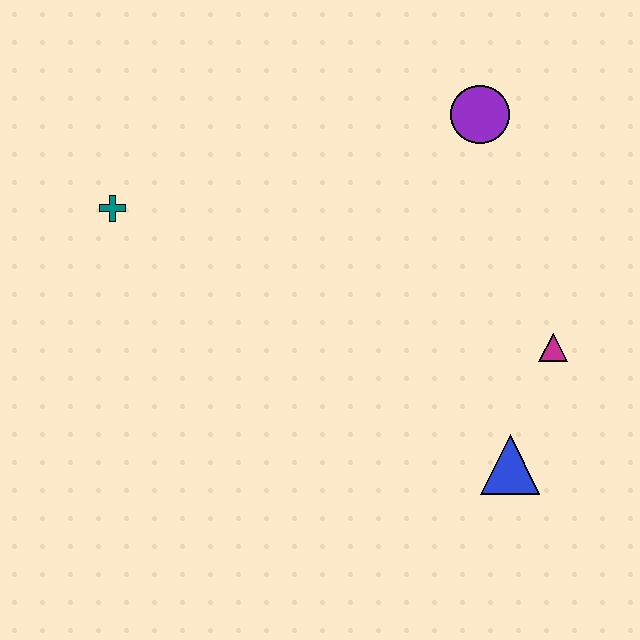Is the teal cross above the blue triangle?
Yes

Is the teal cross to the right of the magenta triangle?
No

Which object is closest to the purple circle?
The magenta triangle is closest to the purple circle.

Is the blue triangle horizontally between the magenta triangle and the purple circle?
Yes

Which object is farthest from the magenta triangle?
The teal cross is farthest from the magenta triangle.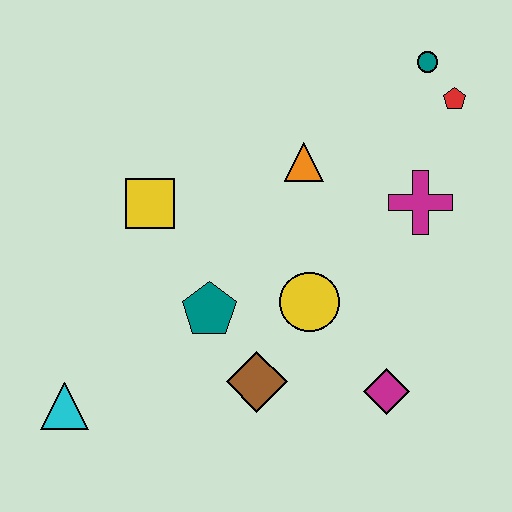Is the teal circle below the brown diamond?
No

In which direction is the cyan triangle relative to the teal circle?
The cyan triangle is to the left of the teal circle.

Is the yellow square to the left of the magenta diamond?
Yes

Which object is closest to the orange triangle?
The magenta cross is closest to the orange triangle.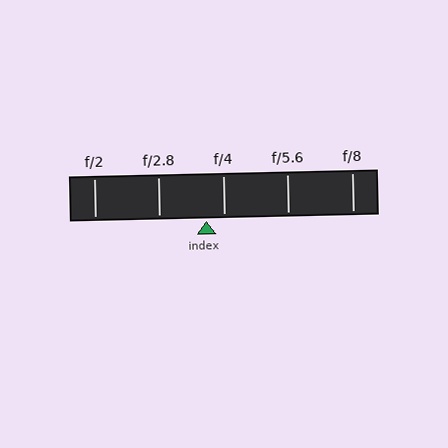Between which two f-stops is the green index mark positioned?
The index mark is between f/2.8 and f/4.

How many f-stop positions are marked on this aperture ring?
There are 5 f-stop positions marked.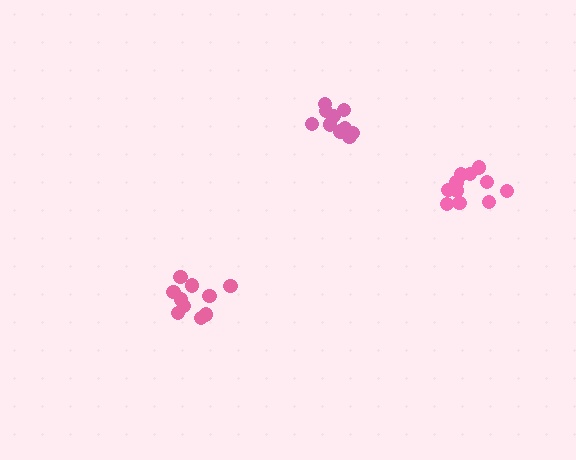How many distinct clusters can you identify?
There are 3 distinct clusters.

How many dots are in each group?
Group 1: 10 dots, Group 2: 10 dots, Group 3: 11 dots (31 total).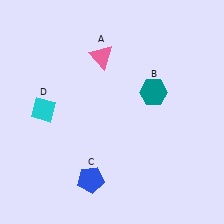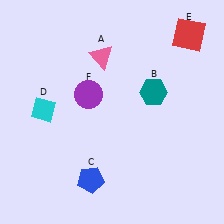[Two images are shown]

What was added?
A red square (E), a purple circle (F) were added in Image 2.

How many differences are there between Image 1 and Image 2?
There are 2 differences between the two images.